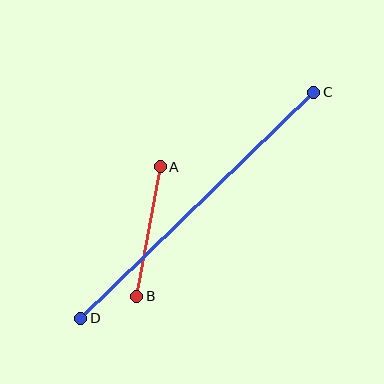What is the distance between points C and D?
The distance is approximately 325 pixels.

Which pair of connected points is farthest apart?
Points C and D are farthest apart.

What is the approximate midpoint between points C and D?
The midpoint is at approximately (197, 205) pixels.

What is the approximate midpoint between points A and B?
The midpoint is at approximately (148, 231) pixels.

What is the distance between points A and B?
The distance is approximately 132 pixels.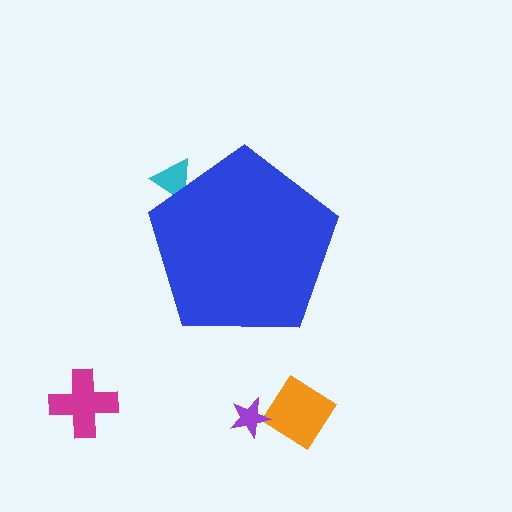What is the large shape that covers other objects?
A blue pentagon.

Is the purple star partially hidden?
No, the purple star is fully visible.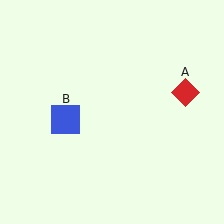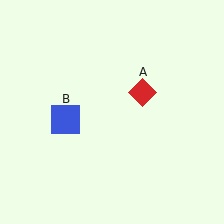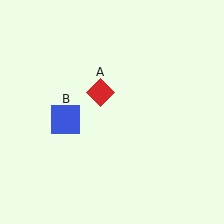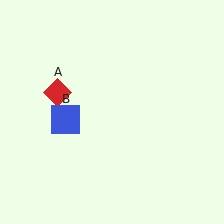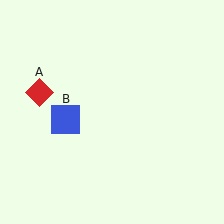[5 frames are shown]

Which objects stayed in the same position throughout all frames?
Blue square (object B) remained stationary.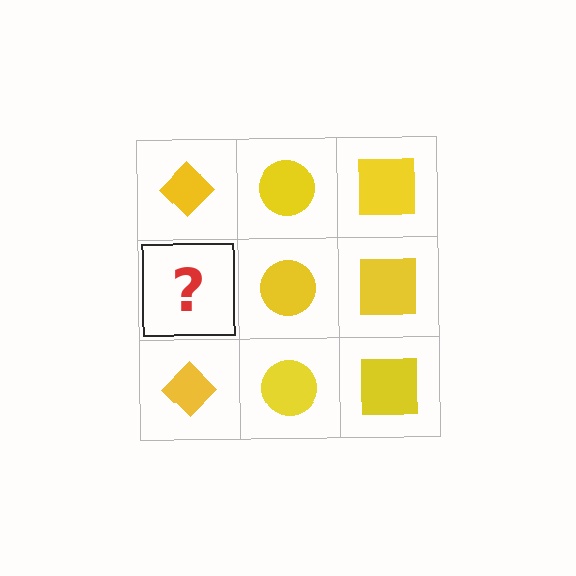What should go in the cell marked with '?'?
The missing cell should contain a yellow diamond.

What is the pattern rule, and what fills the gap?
The rule is that each column has a consistent shape. The gap should be filled with a yellow diamond.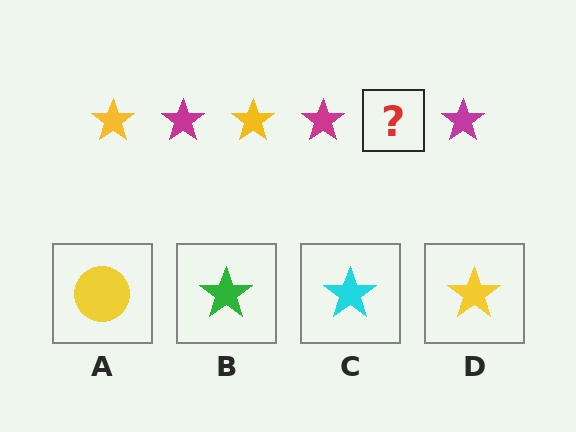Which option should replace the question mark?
Option D.